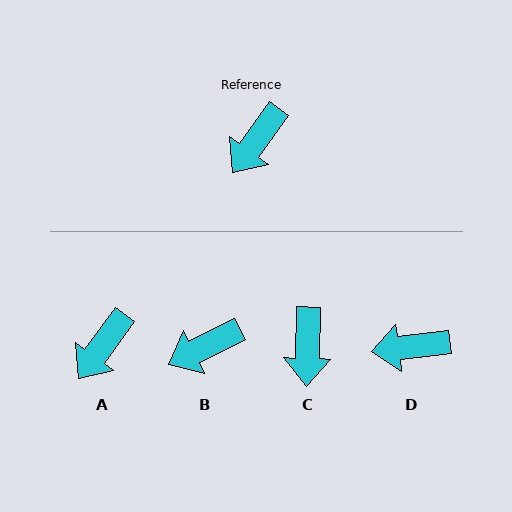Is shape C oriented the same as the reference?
No, it is off by about 34 degrees.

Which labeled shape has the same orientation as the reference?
A.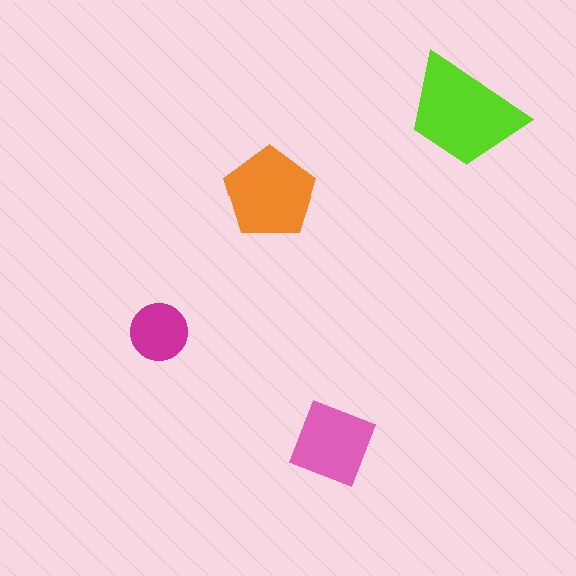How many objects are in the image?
There are 4 objects in the image.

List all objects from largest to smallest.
The lime trapezoid, the orange pentagon, the pink diamond, the magenta circle.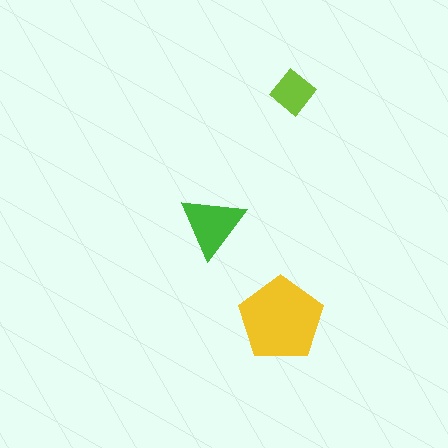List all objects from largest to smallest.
The yellow pentagon, the green triangle, the lime diamond.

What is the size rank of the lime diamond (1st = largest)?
3rd.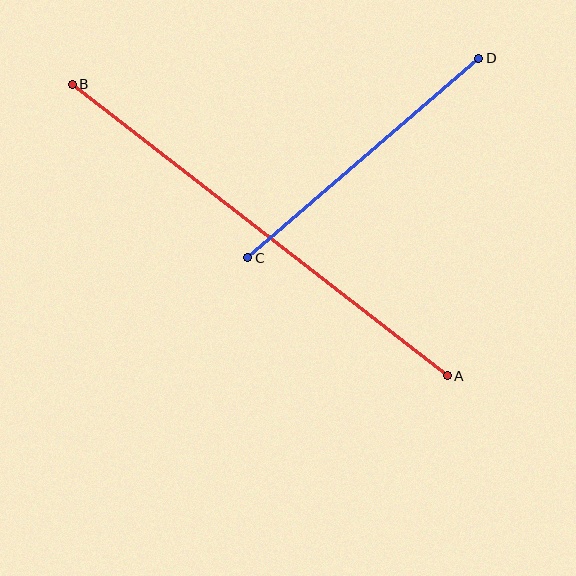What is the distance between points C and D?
The distance is approximately 305 pixels.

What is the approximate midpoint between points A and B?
The midpoint is at approximately (260, 230) pixels.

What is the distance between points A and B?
The distance is approximately 475 pixels.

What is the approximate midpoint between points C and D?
The midpoint is at approximately (363, 158) pixels.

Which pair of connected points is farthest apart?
Points A and B are farthest apart.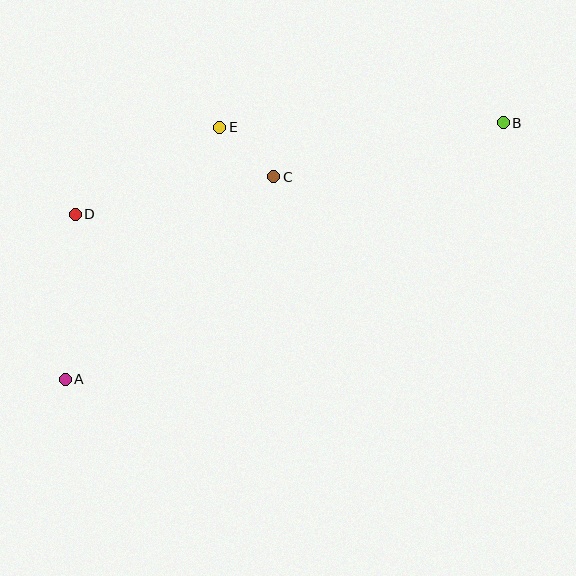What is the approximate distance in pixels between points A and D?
The distance between A and D is approximately 165 pixels.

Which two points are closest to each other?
Points C and E are closest to each other.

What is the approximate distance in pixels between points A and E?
The distance between A and E is approximately 295 pixels.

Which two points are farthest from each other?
Points A and B are farthest from each other.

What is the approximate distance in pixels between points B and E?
The distance between B and E is approximately 283 pixels.